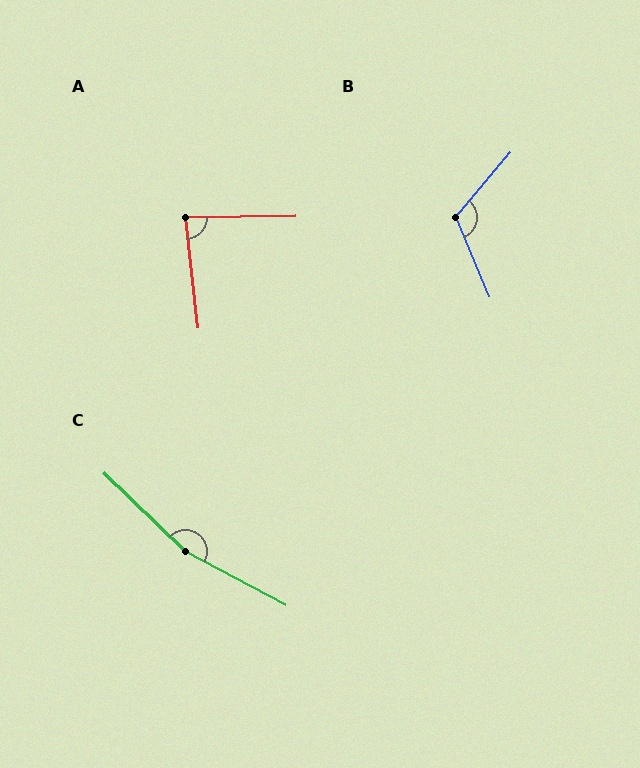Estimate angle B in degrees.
Approximately 116 degrees.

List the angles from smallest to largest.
A (85°), B (116°), C (164°).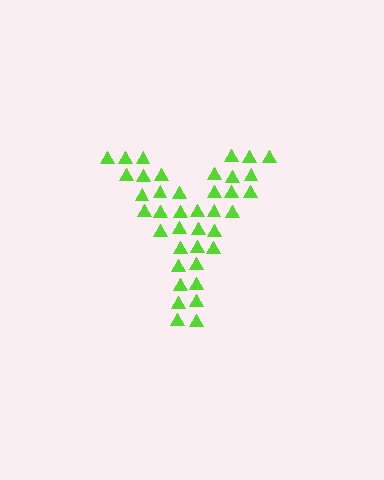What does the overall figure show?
The overall figure shows the letter Y.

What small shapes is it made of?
It is made of small triangles.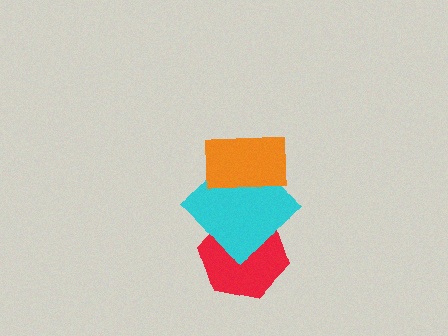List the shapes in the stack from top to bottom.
From top to bottom: the orange rectangle, the cyan diamond, the red hexagon.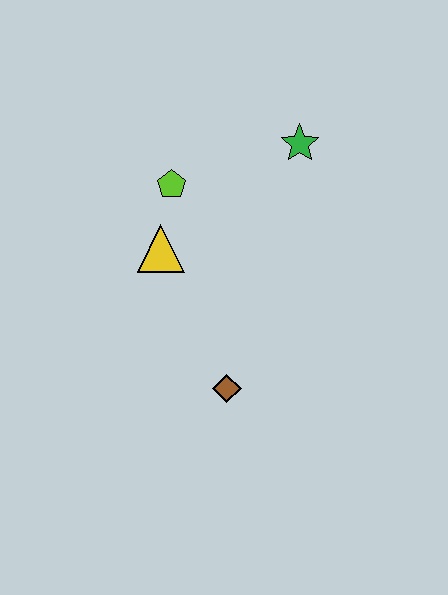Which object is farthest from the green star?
The brown diamond is farthest from the green star.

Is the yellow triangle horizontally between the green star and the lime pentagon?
No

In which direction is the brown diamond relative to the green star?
The brown diamond is below the green star.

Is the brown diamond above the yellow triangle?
No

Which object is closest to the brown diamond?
The yellow triangle is closest to the brown diamond.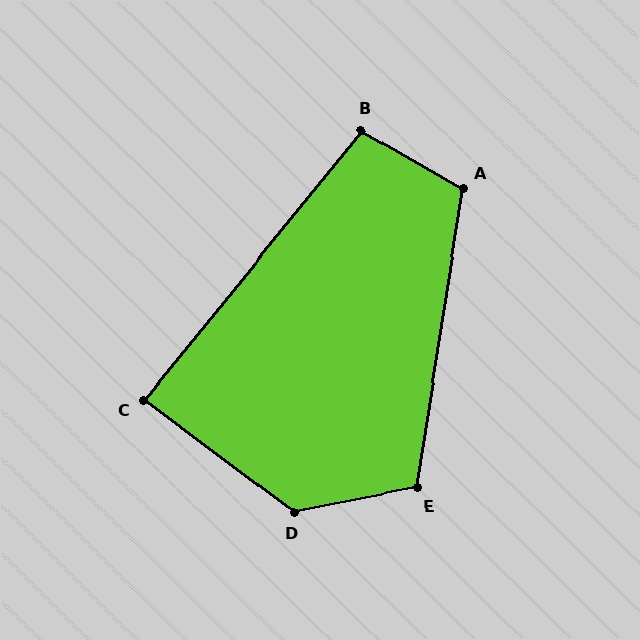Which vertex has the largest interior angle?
D, at approximately 132 degrees.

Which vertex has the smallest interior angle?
C, at approximately 88 degrees.